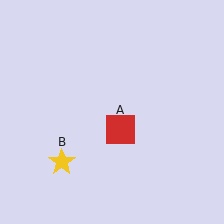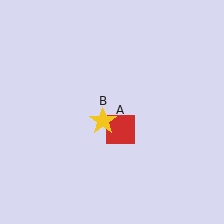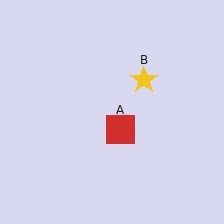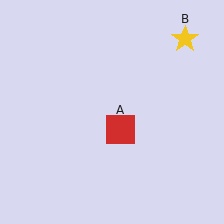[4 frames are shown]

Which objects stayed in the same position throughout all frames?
Red square (object A) remained stationary.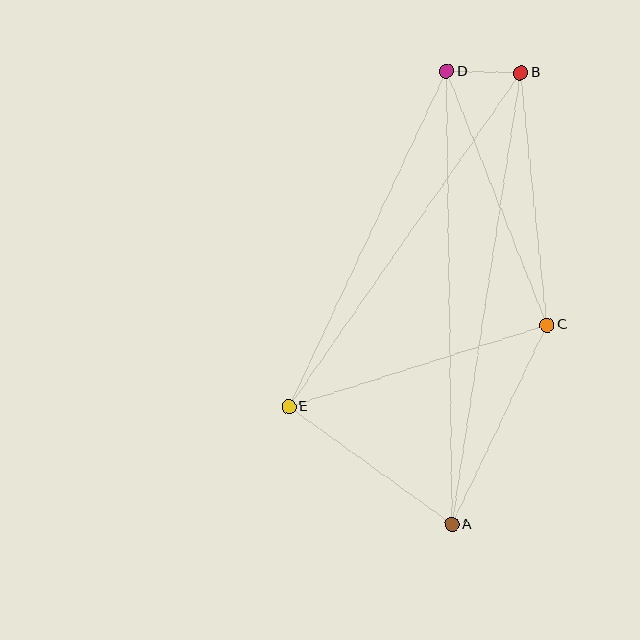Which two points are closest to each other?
Points B and D are closest to each other.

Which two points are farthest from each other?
Points A and B are farthest from each other.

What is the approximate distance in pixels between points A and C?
The distance between A and C is approximately 221 pixels.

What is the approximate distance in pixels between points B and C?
The distance between B and C is approximately 253 pixels.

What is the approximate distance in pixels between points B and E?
The distance between B and E is approximately 407 pixels.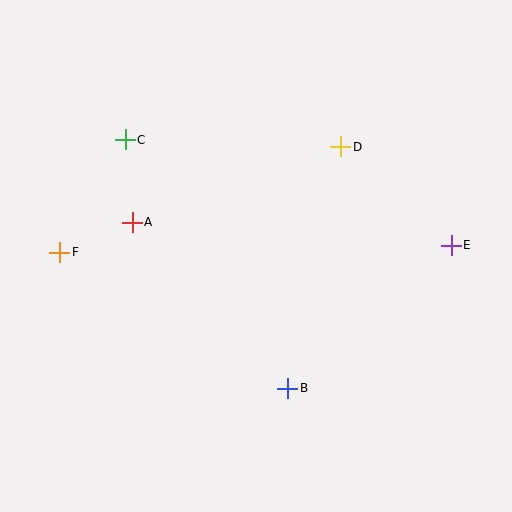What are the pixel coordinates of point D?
Point D is at (341, 147).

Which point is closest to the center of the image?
Point A at (132, 222) is closest to the center.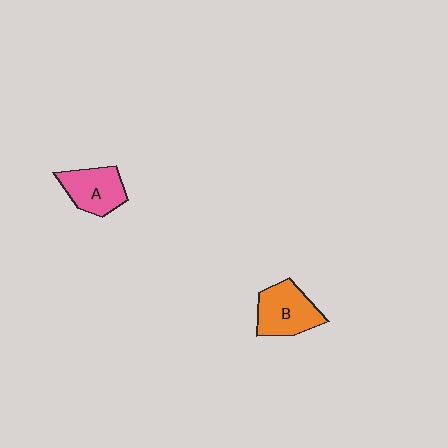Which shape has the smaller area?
Shape A (pink).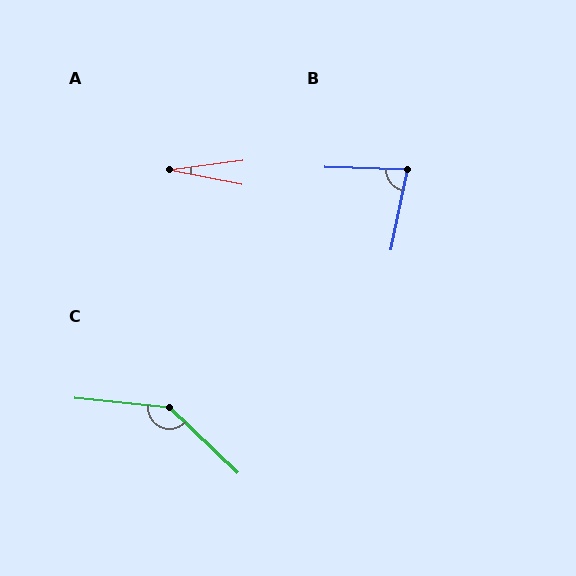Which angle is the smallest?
A, at approximately 19 degrees.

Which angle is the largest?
C, at approximately 142 degrees.